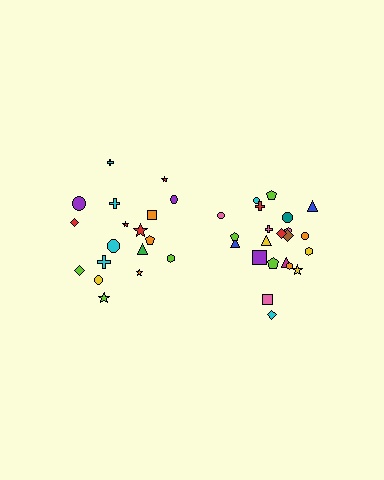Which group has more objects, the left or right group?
The right group.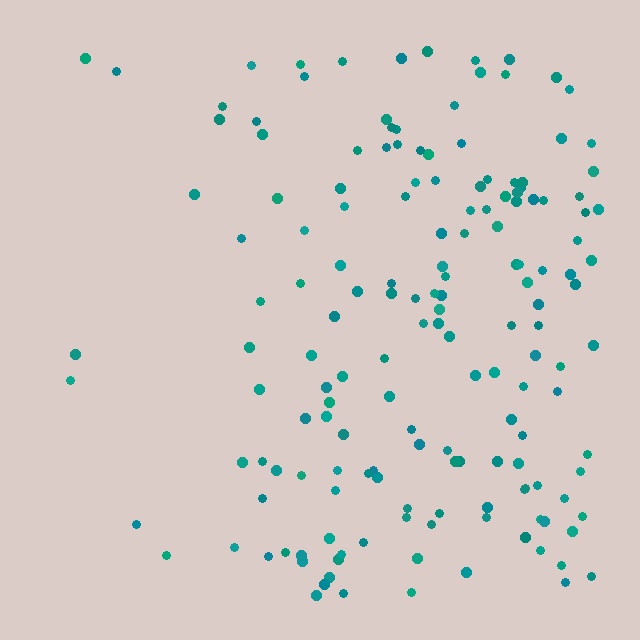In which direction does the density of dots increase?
From left to right, with the right side densest.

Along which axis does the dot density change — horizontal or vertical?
Horizontal.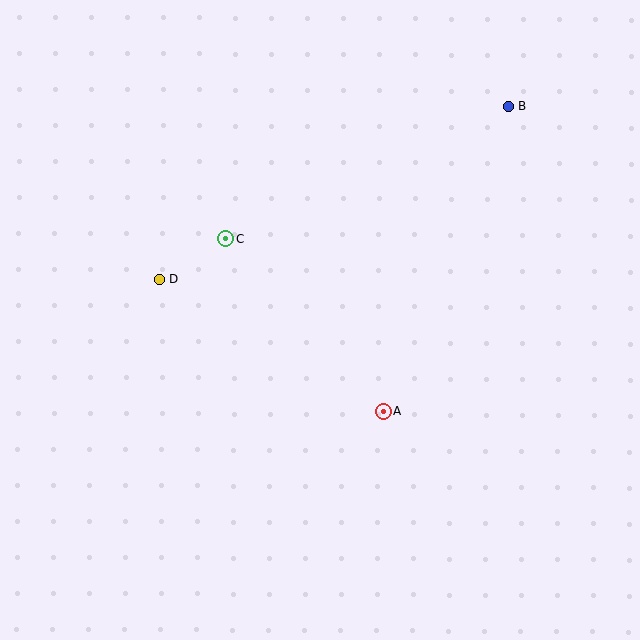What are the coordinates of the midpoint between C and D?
The midpoint between C and D is at (193, 259).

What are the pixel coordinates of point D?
Point D is at (159, 279).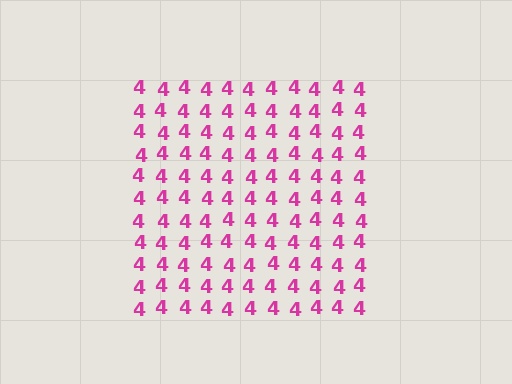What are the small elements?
The small elements are digit 4's.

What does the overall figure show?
The overall figure shows a square.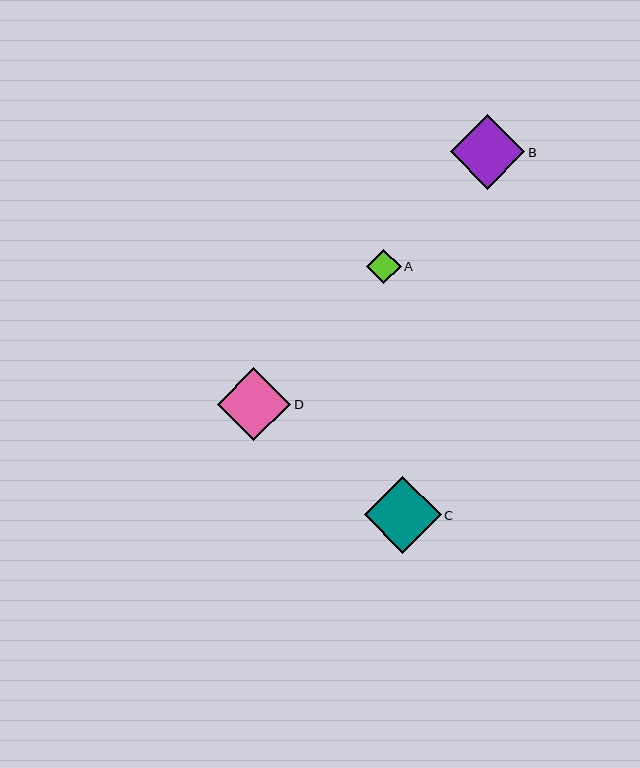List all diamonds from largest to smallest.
From largest to smallest: C, B, D, A.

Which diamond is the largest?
Diamond C is the largest with a size of approximately 77 pixels.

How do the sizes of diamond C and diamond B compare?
Diamond C and diamond B are approximately the same size.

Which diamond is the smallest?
Diamond A is the smallest with a size of approximately 34 pixels.